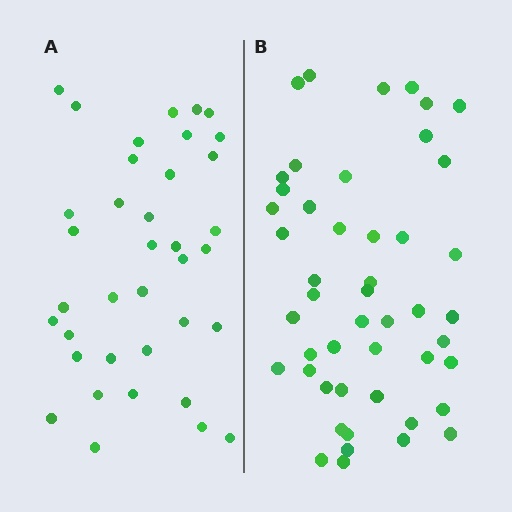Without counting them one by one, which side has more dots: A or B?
Region B (the right region) has more dots.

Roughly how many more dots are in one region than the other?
Region B has roughly 12 or so more dots than region A.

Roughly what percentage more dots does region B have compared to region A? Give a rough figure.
About 30% more.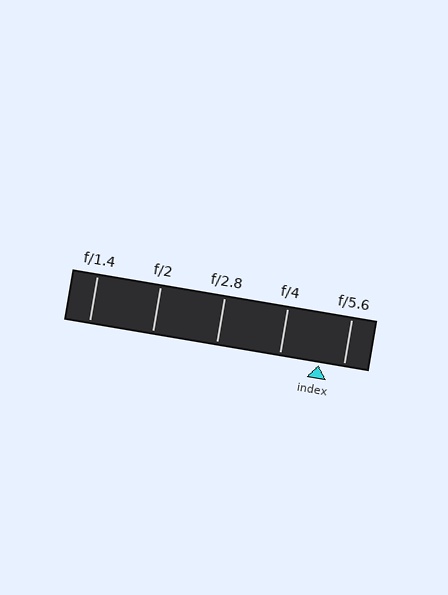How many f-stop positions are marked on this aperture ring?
There are 5 f-stop positions marked.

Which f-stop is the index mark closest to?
The index mark is closest to f/5.6.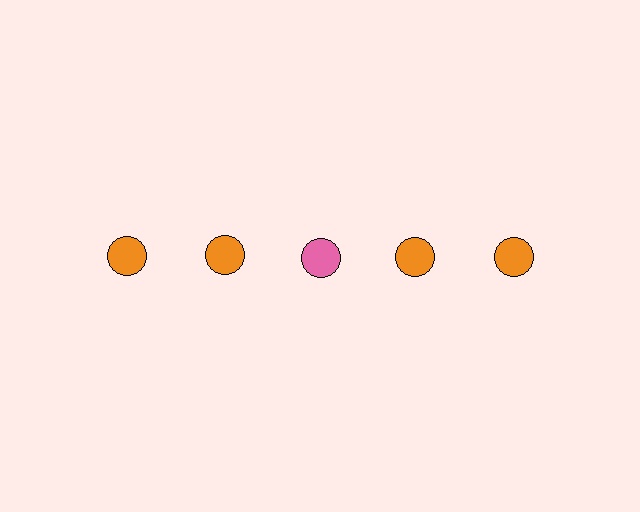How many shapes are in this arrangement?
There are 5 shapes arranged in a grid pattern.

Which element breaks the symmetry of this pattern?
The pink circle in the top row, center column breaks the symmetry. All other shapes are orange circles.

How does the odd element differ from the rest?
It has a different color: pink instead of orange.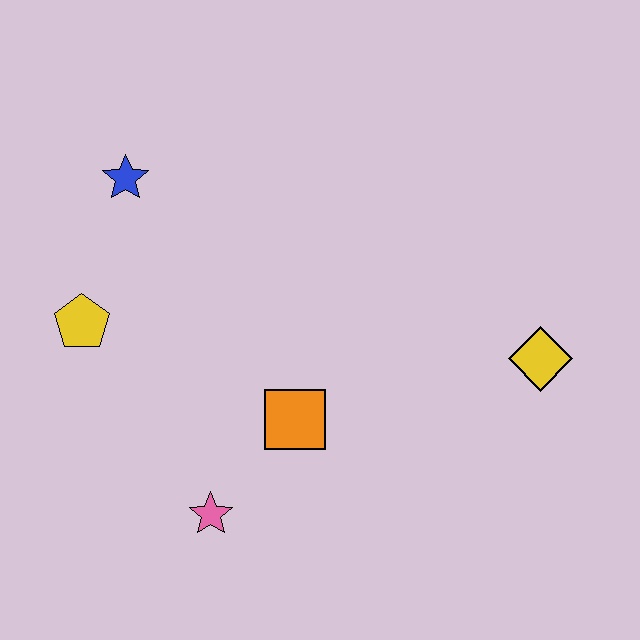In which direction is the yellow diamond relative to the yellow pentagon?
The yellow diamond is to the right of the yellow pentagon.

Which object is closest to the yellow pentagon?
The blue star is closest to the yellow pentagon.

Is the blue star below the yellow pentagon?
No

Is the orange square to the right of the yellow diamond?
No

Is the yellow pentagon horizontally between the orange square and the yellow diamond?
No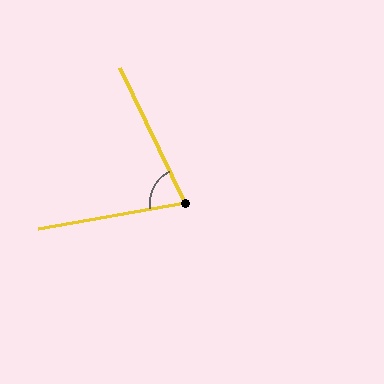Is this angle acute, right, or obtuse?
It is acute.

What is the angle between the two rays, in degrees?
Approximately 75 degrees.